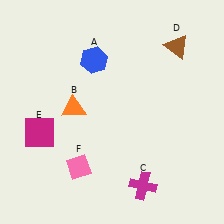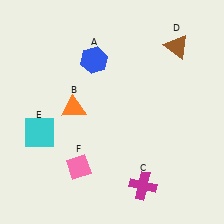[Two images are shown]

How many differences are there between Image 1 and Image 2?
There is 1 difference between the two images.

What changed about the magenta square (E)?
In Image 1, E is magenta. In Image 2, it changed to cyan.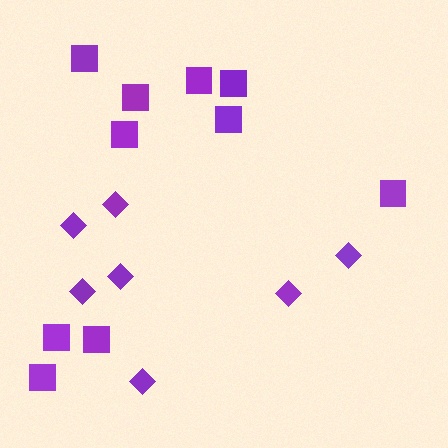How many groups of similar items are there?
There are 2 groups: one group of diamonds (7) and one group of squares (10).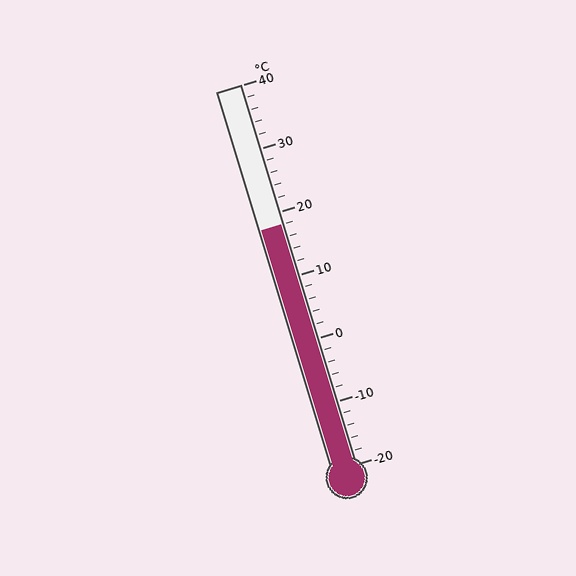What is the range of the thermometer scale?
The thermometer scale ranges from -20°C to 40°C.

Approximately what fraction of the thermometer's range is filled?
The thermometer is filled to approximately 65% of its range.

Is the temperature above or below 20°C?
The temperature is below 20°C.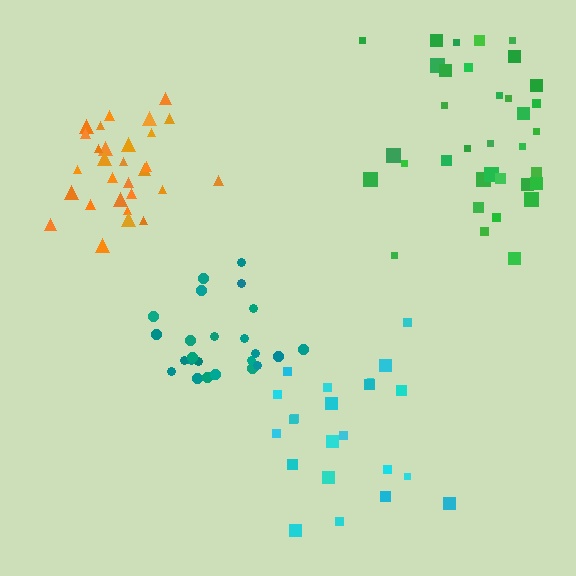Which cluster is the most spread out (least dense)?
Cyan.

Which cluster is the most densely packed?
Orange.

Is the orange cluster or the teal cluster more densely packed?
Orange.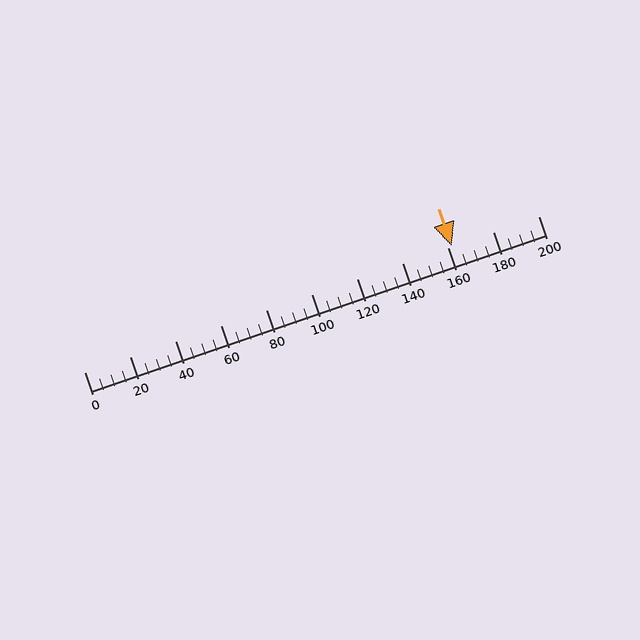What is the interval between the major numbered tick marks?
The major tick marks are spaced 20 units apart.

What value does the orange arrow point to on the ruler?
The orange arrow points to approximately 162.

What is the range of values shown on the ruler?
The ruler shows values from 0 to 200.